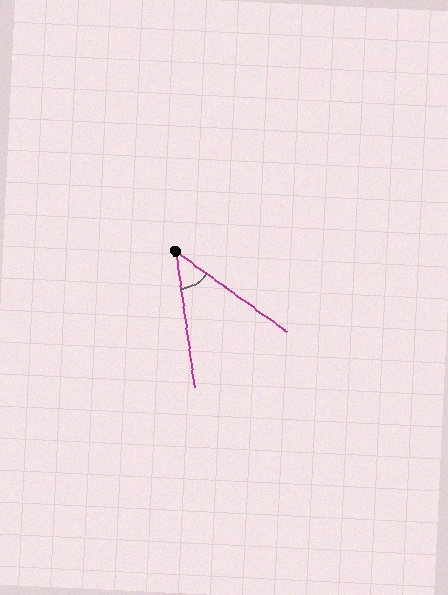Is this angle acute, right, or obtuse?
It is acute.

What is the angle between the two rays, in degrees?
Approximately 46 degrees.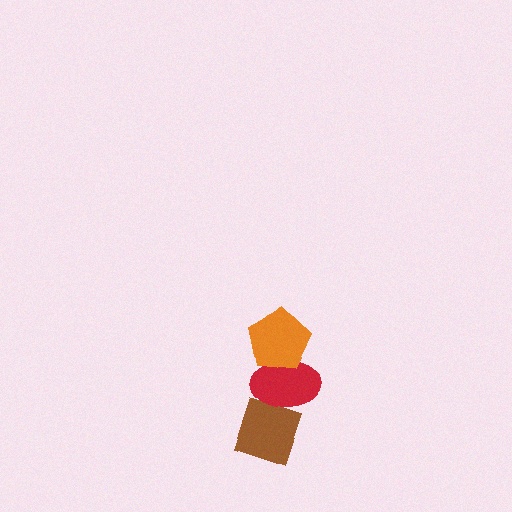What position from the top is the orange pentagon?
The orange pentagon is 1st from the top.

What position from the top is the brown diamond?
The brown diamond is 3rd from the top.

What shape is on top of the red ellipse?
The orange pentagon is on top of the red ellipse.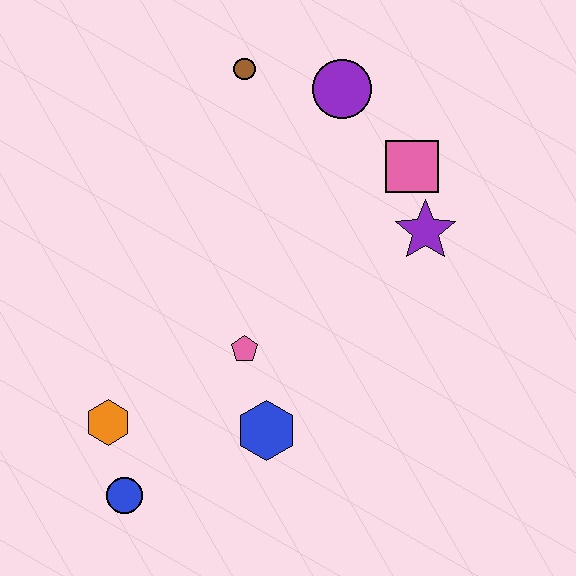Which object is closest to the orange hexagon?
The blue circle is closest to the orange hexagon.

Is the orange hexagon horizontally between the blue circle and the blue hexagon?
No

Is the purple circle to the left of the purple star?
Yes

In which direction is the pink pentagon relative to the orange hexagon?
The pink pentagon is to the right of the orange hexagon.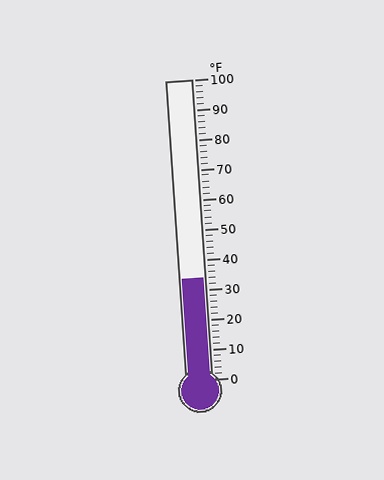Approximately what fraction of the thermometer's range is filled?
The thermometer is filled to approximately 35% of its range.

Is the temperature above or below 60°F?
The temperature is below 60°F.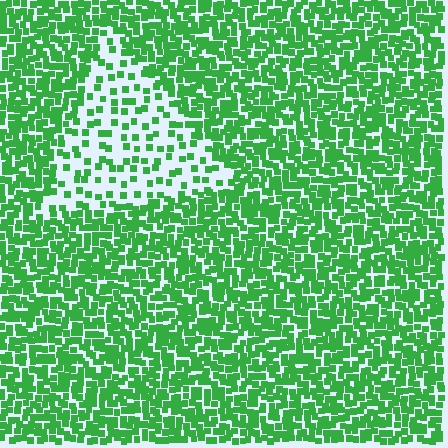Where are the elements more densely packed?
The elements are more densely packed outside the triangle boundary.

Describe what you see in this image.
The image contains small green elements arranged at two different densities. A triangle-shaped region is visible where the elements are less densely packed than the surrounding area.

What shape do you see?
I see a triangle.